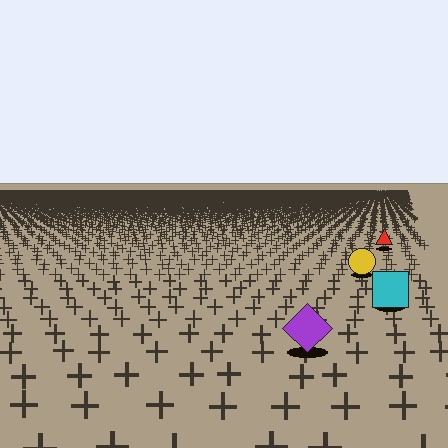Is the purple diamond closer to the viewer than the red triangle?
Yes. The purple diamond is closer — you can tell from the texture gradient: the ground texture is coarser near it.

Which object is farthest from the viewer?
The red triangle is farthest from the viewer. It appears smaller and the ground texture around it is denser.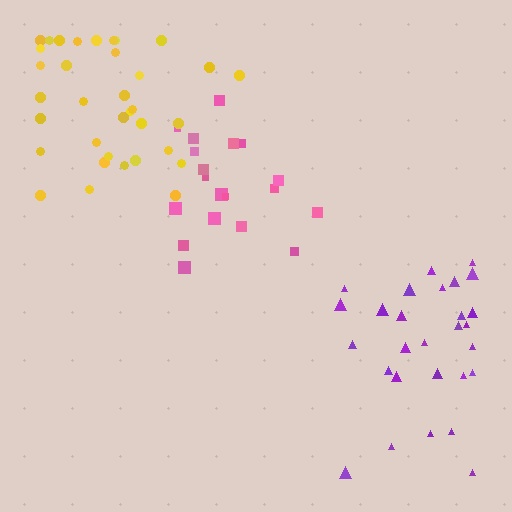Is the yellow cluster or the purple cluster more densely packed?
Yellow.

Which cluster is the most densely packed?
Yellow.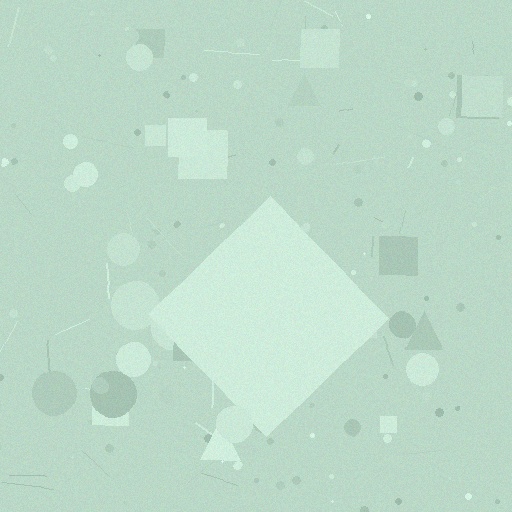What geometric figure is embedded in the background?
A diamond is embedded in the background.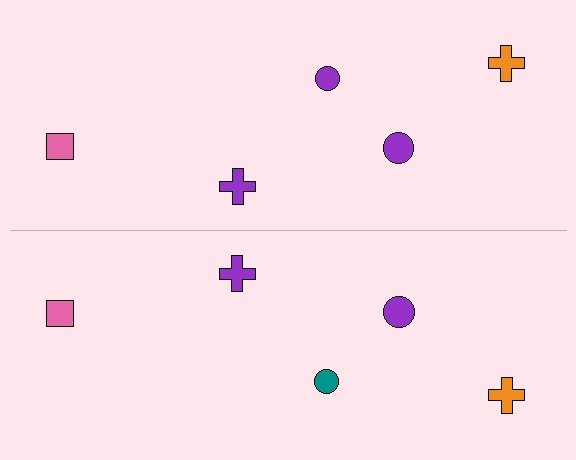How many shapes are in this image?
There are 10 shapes in this image.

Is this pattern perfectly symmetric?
No, the pattern is not perfectly symmetric. The teal circle on the bottom side breaks the symmetry — its mirror counterpart is purple.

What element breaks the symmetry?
The teal circle on the bottom side breaks the symmetry — its mirror counterpart is purple.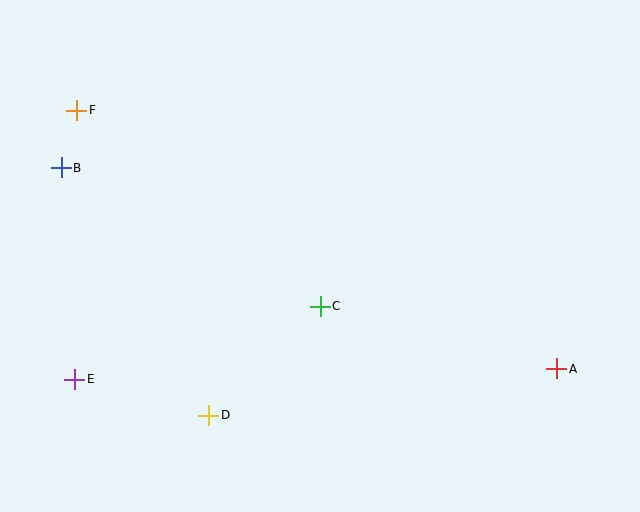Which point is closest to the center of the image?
Point C at (320, 306) is closest to the center.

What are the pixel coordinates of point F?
Point F is at (77, 110).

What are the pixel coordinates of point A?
Point A is at (557, 369).